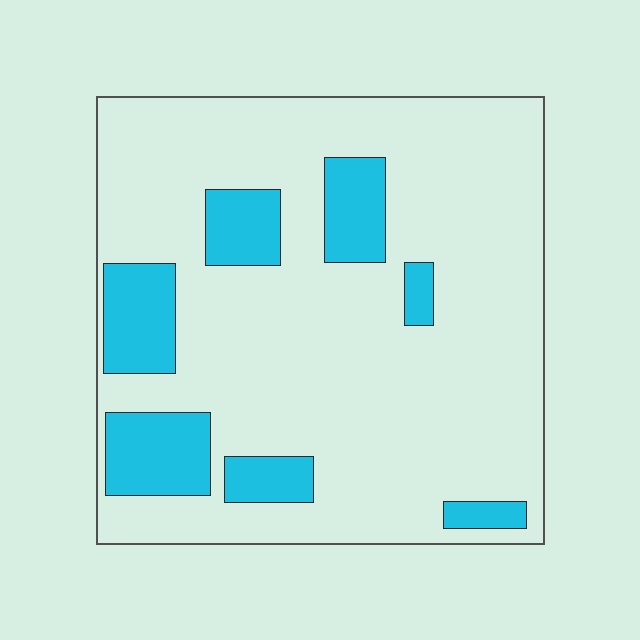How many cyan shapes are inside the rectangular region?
7.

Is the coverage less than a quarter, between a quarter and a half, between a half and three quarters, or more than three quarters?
Less than a quarter.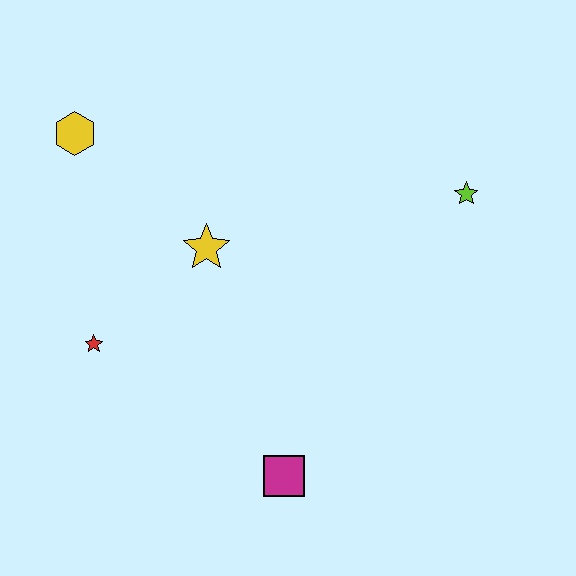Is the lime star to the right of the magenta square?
Yes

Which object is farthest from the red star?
The lime star is farthest from the red star.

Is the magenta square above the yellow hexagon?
No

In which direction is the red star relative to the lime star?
The red star is to the left of the lime star.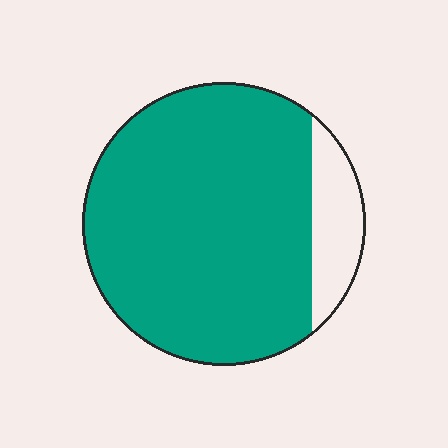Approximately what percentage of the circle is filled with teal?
Approximately 85%.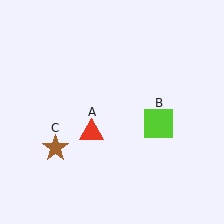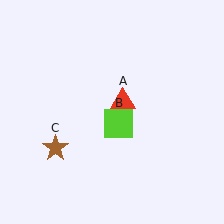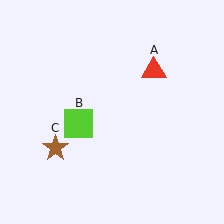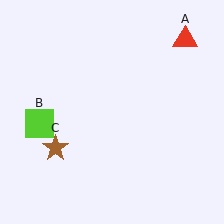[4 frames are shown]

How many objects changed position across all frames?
2 objects changed position: red triangle (object A), lime square (object B).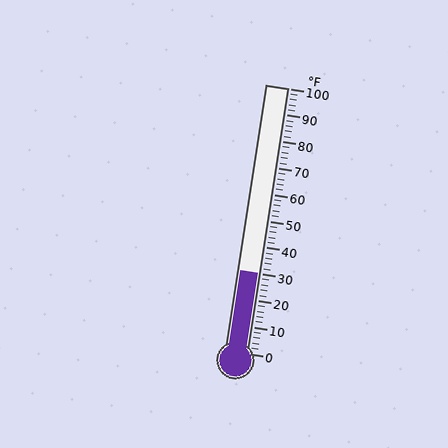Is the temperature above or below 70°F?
The temperature is below 70°F.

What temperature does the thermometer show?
The thermometer shows approximately 30°F.